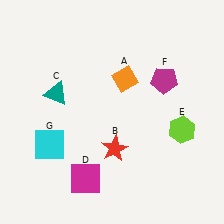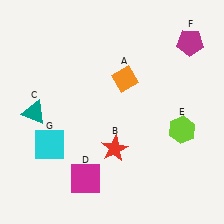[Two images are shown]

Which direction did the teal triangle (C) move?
The teal triangle (C) moved left.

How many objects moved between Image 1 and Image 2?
2 objects moved between the two images.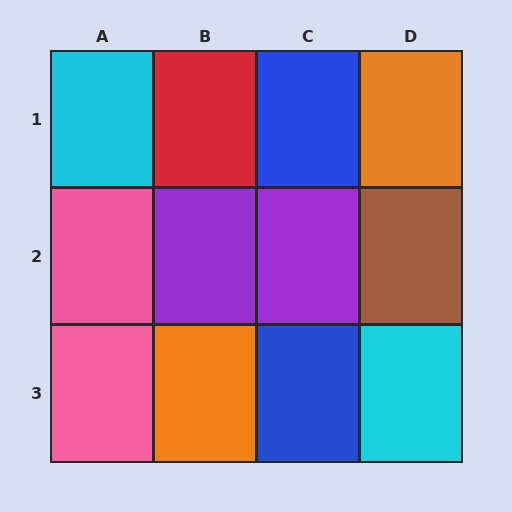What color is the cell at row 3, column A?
Pink.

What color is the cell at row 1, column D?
Orange.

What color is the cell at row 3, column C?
Blue.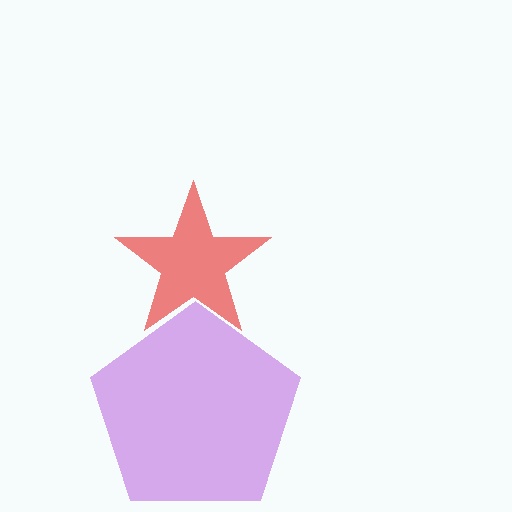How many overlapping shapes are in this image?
There are 2 overlapping shapes in the image.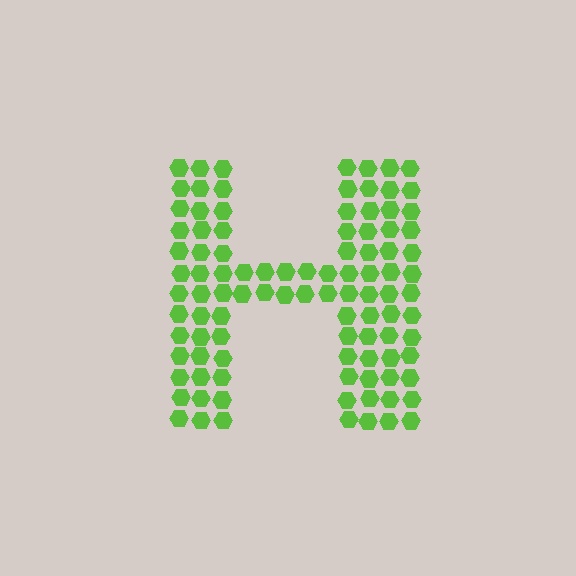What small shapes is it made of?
It is made of small hexagons.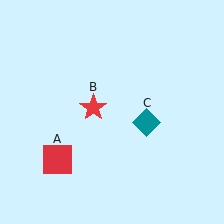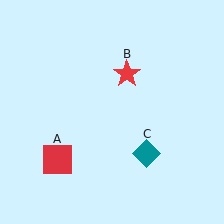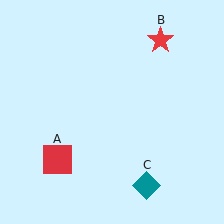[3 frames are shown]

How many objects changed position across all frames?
2 objects changed position: red star (object B), teal diamond (object C).